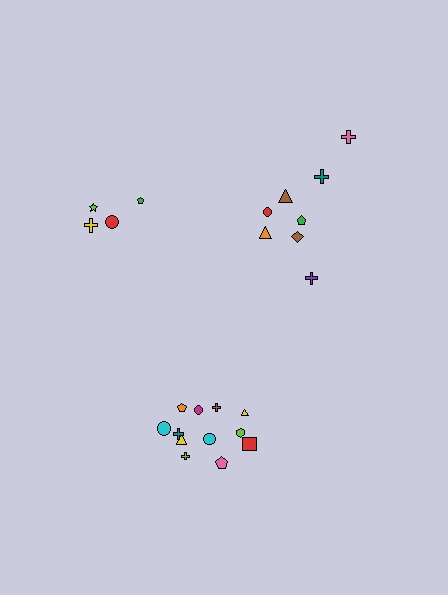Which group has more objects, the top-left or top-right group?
The top-right group.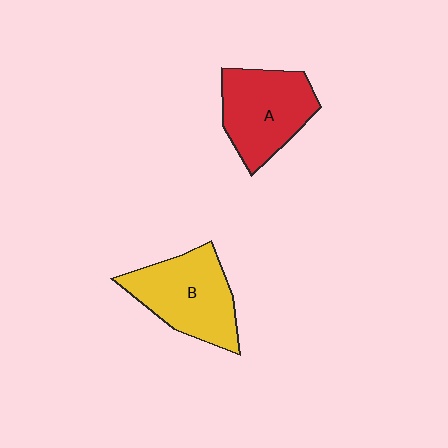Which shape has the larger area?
Shape B (yellow).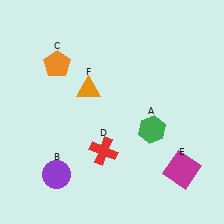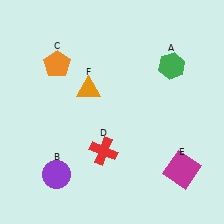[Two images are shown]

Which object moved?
The green hexagon (A) moved up.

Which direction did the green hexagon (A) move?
The green hexagon (A) moved up.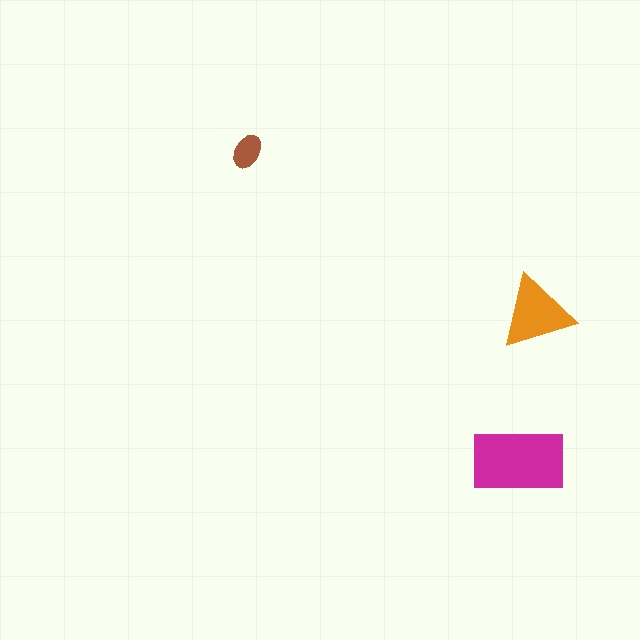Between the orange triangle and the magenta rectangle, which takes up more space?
The magenta rectangle.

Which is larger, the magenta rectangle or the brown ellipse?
The magenta rectangle.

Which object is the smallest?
The brown ellipse.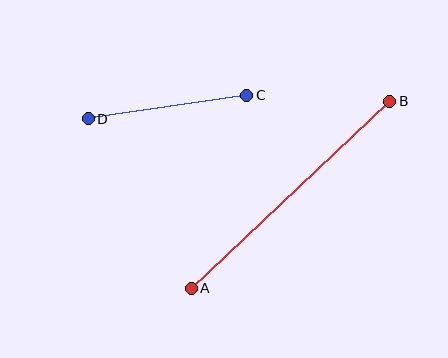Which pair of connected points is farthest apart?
Points A and B are farthest apart.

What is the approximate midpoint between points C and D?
The midpoint is at approximately (167, 107) pixels.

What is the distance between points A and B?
The distance is approximately 273 pixels.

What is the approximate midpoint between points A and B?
The midpoint is at approximately (291, 195) pixels.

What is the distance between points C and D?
The distance is approximately 160 pixels.